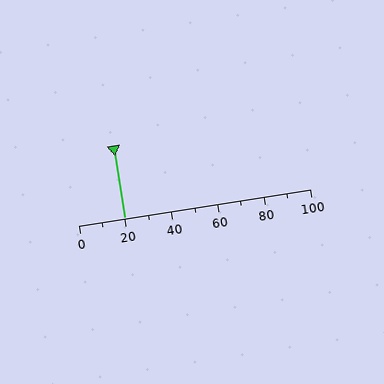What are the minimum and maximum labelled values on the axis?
The axis runs from 0 to 100.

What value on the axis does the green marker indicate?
The marker indicates approximately 20.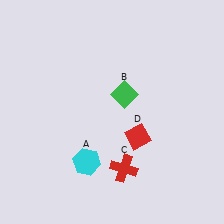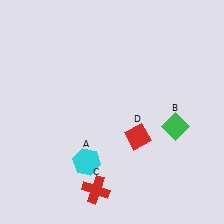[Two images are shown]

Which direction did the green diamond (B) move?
The green diamond (B) moved right.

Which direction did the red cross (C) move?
The red cross (C) moved left.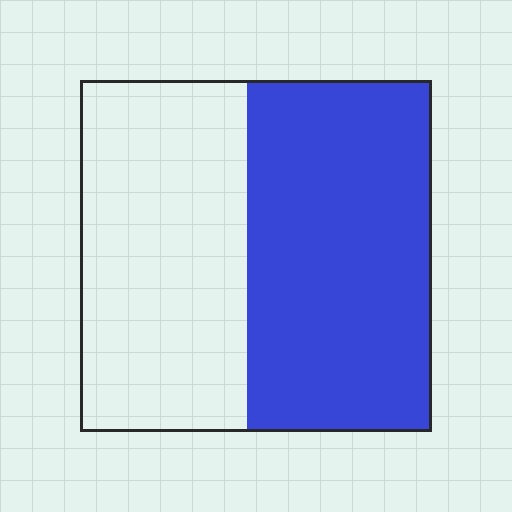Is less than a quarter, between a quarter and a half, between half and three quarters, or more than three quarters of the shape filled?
Between half and three quarters.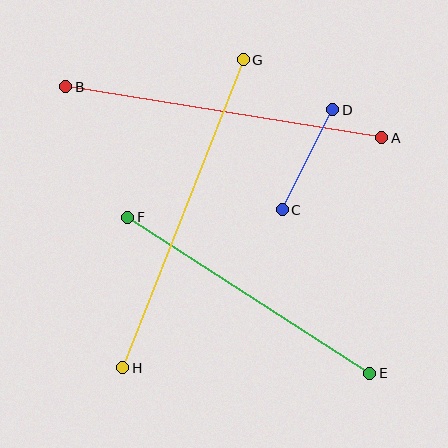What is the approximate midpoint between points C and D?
The midpoint is at approximately (307, 160) pixels.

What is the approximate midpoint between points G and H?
The midpoint is at approximately (183, 214) pixels.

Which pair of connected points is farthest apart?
Points G and H are farthest apart.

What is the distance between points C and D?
The distance is approximately 112 pixels.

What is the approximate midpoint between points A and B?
The midpoint is at approximately (224, 112) pixels.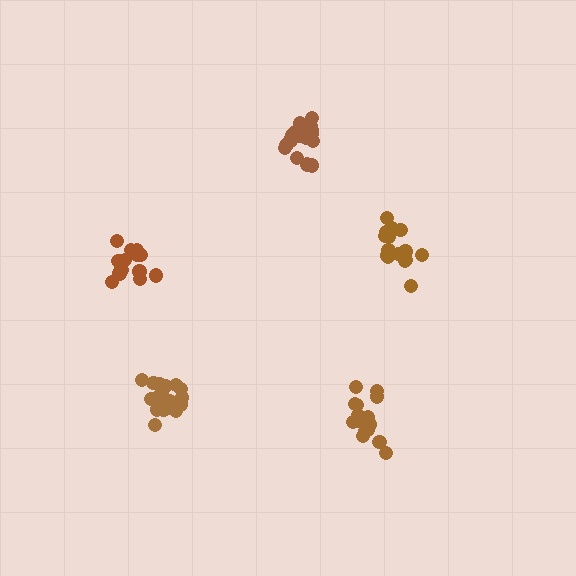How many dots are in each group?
Group 1: 17 dots, Group 2: 15 dots, Group 3: 16 dots, Group 4: 18 dots, Group 5: 17 dots (83 total).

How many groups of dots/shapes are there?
There are 5 groups.